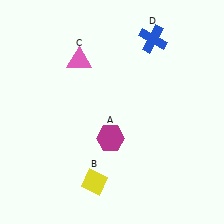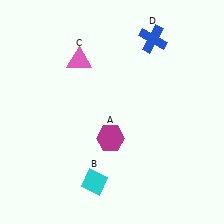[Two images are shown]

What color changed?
The diamond (B) changed from yellow in Image 1 to cyan in Image 2.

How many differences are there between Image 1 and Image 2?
There is 1 difference between the two images.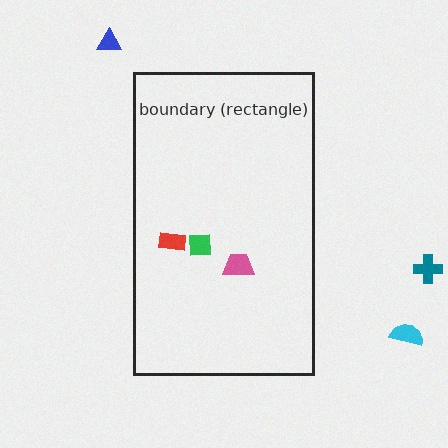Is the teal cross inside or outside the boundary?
Outside.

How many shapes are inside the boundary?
3 inside, 3 outside.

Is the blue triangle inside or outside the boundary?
Outside.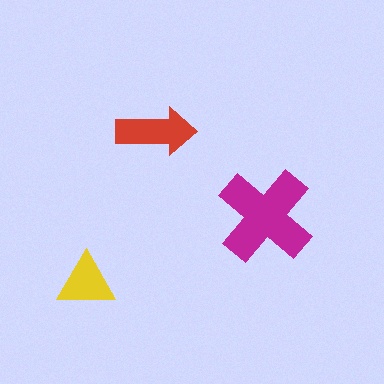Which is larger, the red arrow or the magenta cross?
The magenta cross.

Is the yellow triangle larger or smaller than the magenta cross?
Smaller.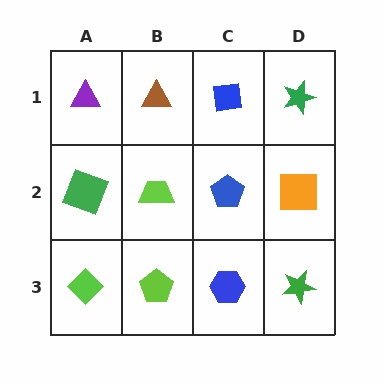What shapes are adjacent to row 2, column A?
A purple triangle (row 1, column A), a lime diamond (row 3, column A), a lime trapezoid (row 2, column B).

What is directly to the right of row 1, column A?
A brown triangle.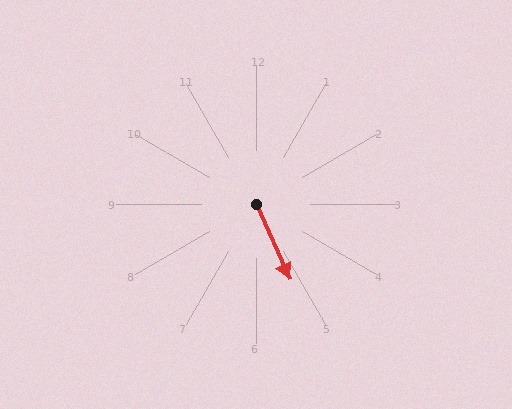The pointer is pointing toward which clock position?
Roughly 5 o'clock.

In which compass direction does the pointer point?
Southeast.